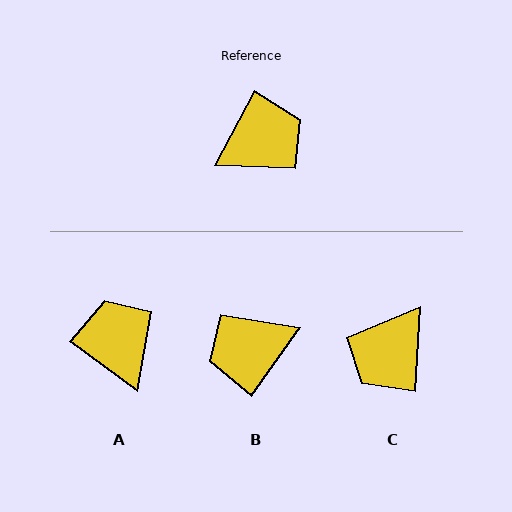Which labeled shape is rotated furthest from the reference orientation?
B, about 173 degrees away.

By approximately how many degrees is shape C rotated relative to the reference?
Approximately 155 degrees clockwise.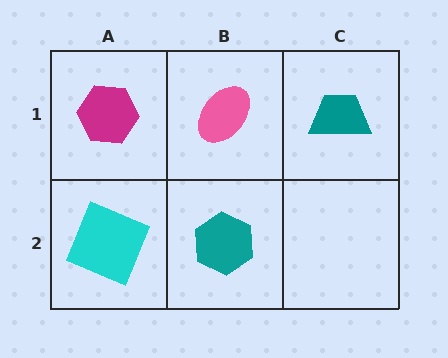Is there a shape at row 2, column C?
No, that cell is empty.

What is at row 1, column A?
A magenta hexagon.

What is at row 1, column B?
A pink ellipse.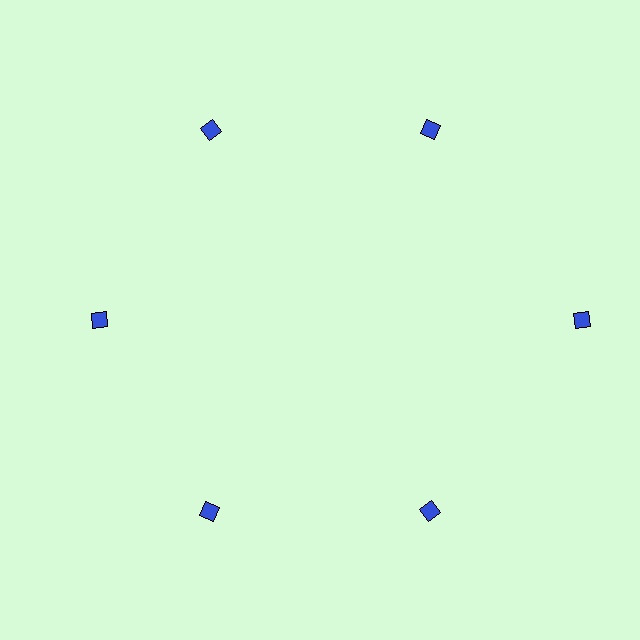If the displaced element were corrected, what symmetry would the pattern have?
It would have 6-fold rotational symmetry — the pattern would map onto itself every 60 degrees.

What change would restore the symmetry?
The symmetry would be restored by moving it inward, back onto the ring so that all 6 diamonds sit at equal angles and equal distance from the center.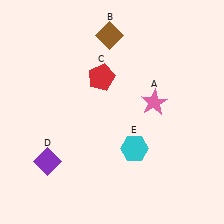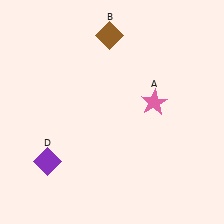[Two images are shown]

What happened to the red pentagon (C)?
The red pentagon (C) was removed in Image 2. It was in the top-left area of Image 1.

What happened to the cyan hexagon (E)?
The cyan hexagon (E) was removed in Image 2. It was in the bottom-right area of Image 1.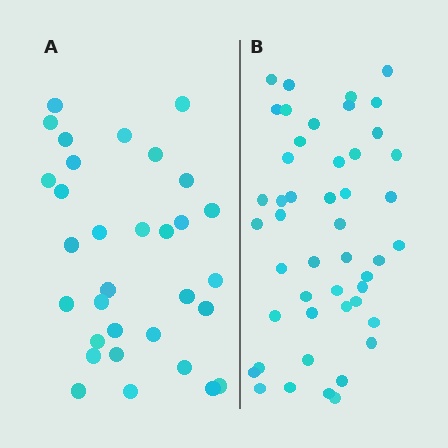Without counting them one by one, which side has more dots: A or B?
Region B (the right region) has more dots.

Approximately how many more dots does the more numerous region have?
Region B has approximately 15 more dots than region A.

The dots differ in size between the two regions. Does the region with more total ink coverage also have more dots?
No. Region A has more total ink coverage because its dots are larger, but region B actually contains more individual dots. Total area can be misleading — the number of items is what matters here.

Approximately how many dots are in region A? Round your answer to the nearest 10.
About 30 dots. (The exact count is 32, which rounds to 30.)